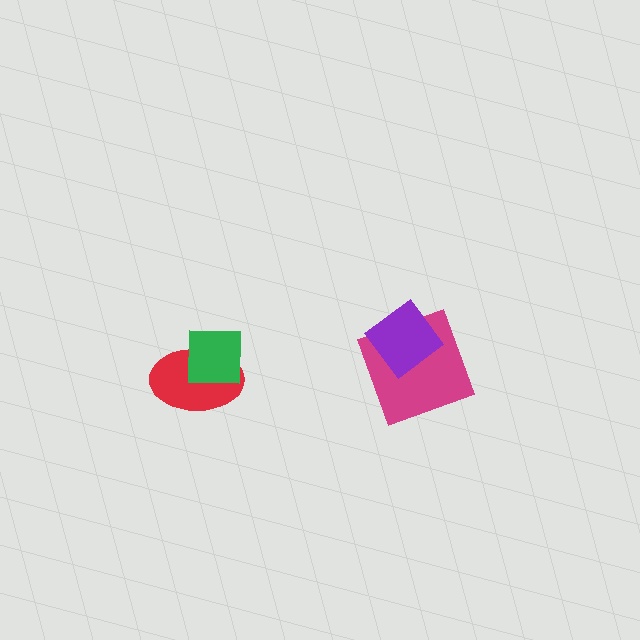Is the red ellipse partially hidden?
Yes, it is partially covered by another shape.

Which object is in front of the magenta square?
The purple diamond is in front of the magenta square.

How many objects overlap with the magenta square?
1 object overlaps with the magenta square.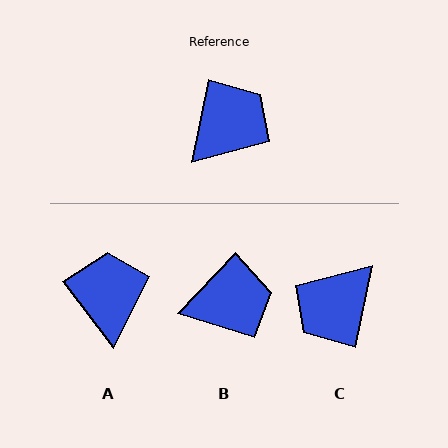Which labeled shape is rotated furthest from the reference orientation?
C, about 180 degrees away.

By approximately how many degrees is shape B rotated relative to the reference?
Approximately 32 degrees clockwise.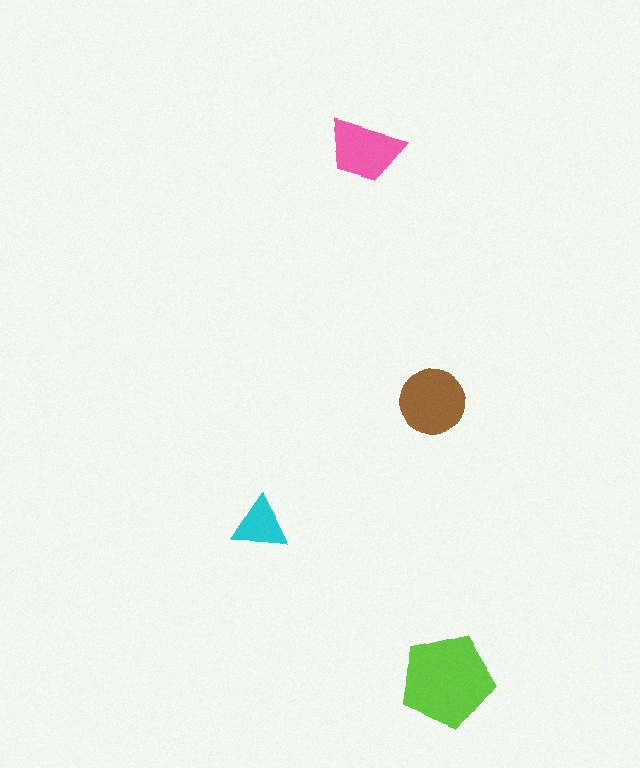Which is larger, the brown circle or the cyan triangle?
The brown circle.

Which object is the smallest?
The cyan triangle.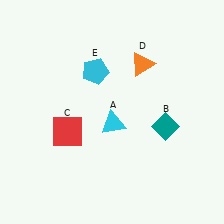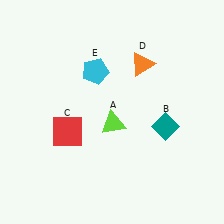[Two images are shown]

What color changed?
The triangle (A) changed from cyan in Image 1 to lime in Image 2.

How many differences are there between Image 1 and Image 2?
There is 1 difference between the two images.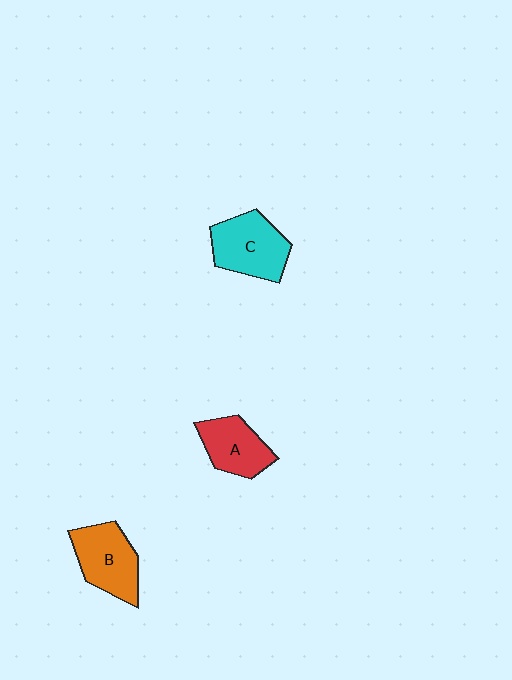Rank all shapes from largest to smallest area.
From largest to smallest: C (cyan), B (orange), A (red).